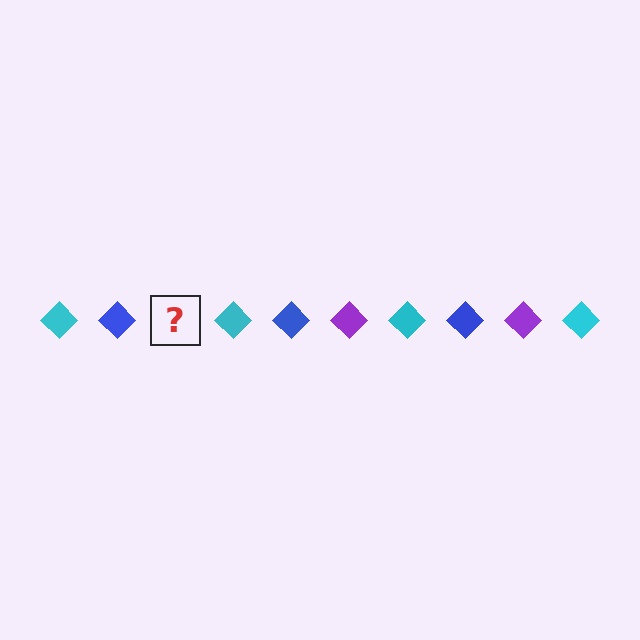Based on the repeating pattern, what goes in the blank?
The blank should be a purple diamond.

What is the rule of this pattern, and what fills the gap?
The rule is that the pattern cycles through cyan, blue, purple diamonds. The gap should be filled with a purple diamond.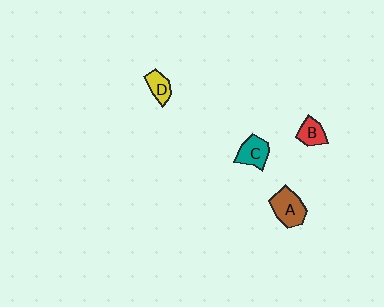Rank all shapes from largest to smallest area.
From largest to smallest: A (brown), C (teal), B (red), D (yellow).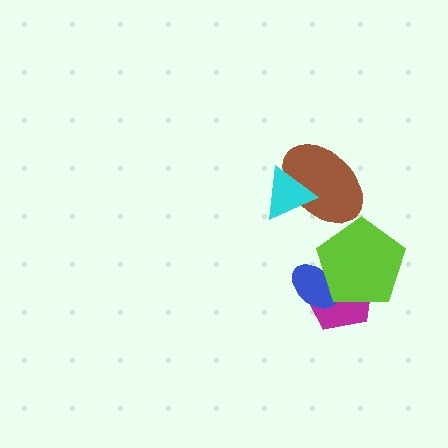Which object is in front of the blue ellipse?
The lime pentagon is in front of the blue ellipse.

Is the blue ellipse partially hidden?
Yes, it is partially covered by another shape.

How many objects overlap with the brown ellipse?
1 object overlaps with the brown ellipse.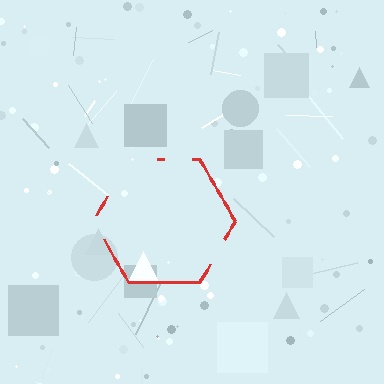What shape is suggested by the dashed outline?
The dashed outline suggests a hexagon.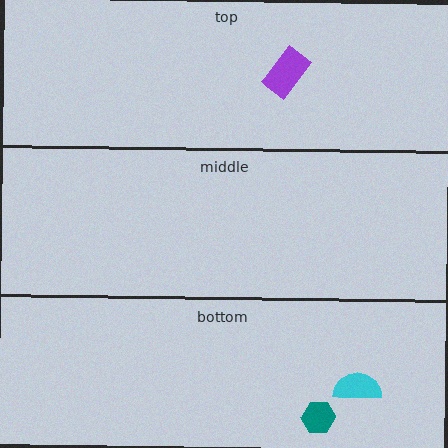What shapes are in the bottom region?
The teal hexagon, the cyan semicircle.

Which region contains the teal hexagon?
The bottom region.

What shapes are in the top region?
The purple rectangle.